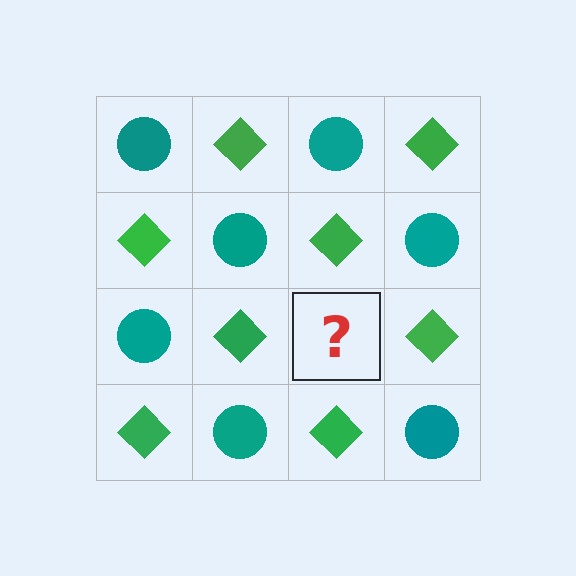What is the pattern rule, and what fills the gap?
The rule is that it alternates teal circle and green diamond in a checkerboard pattern. The gap should be filled with a teal circle.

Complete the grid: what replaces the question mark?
The question mark should be replaced with a teal circle.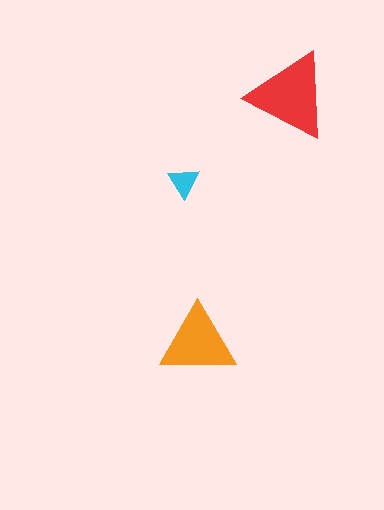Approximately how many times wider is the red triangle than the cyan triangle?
About 2.5 times wider.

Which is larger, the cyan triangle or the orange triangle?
The orange one.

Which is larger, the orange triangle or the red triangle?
The red one.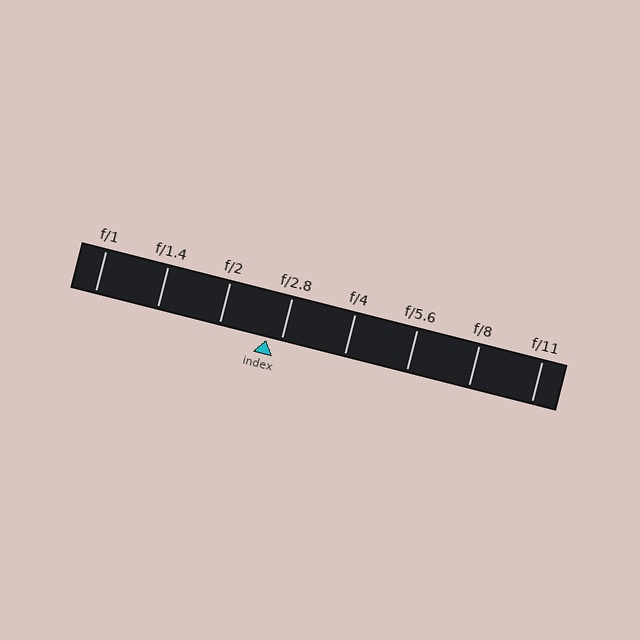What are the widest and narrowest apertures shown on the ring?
The widest aperture shown is f/1 and the narrowest is f/11.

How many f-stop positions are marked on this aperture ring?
There are 8 f-stop positions marked.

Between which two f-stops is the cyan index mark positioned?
The index mark is between f/2 and f/2.8.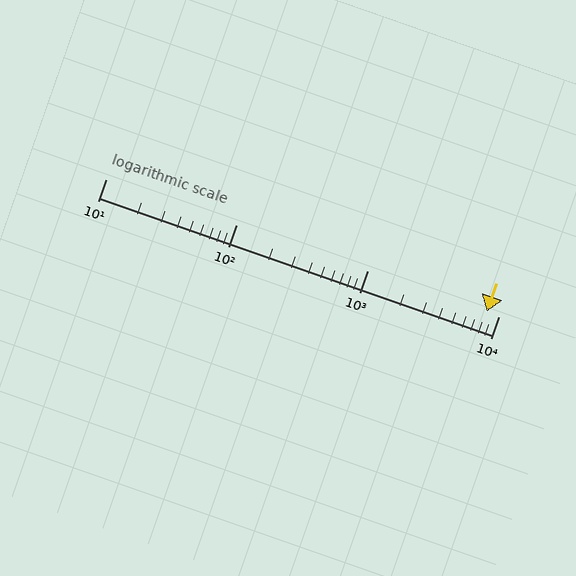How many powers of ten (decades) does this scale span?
The scale spans 3 decades, from 10 to 10000.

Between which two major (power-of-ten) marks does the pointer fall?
The pointer is between 1000 and 10000.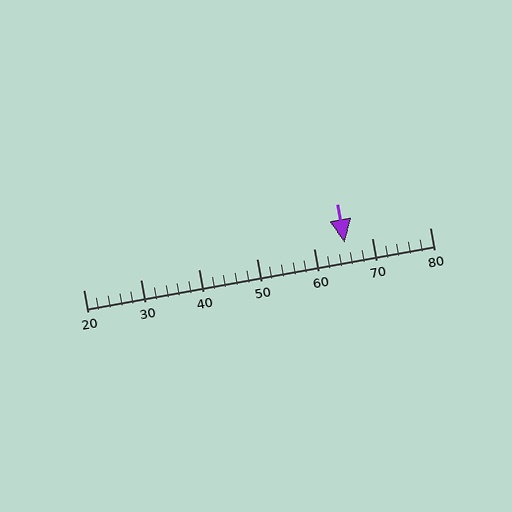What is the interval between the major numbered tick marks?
The major tick marks are spaced 10 units apart.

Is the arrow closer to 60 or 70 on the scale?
The arrow is closer to 70.